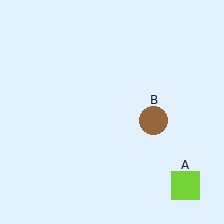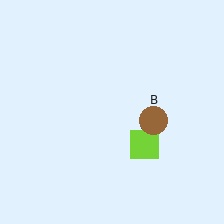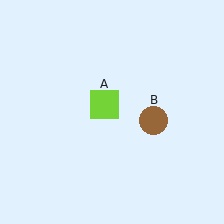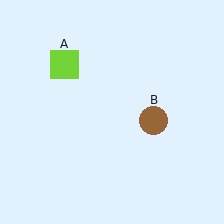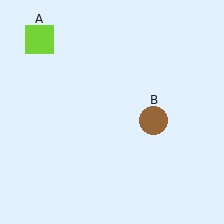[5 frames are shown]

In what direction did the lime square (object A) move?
The lime square (object A) moved up and to the left.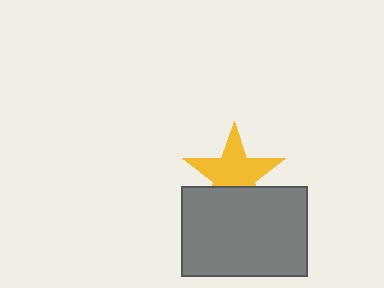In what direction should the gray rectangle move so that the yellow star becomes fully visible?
The gray rectangle should move down. That is the shortest direction to clear the overlap and leave the yellow star fully visible.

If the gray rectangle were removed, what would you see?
You would see the complete yellow star.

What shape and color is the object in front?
The object in front is a gray rectangle.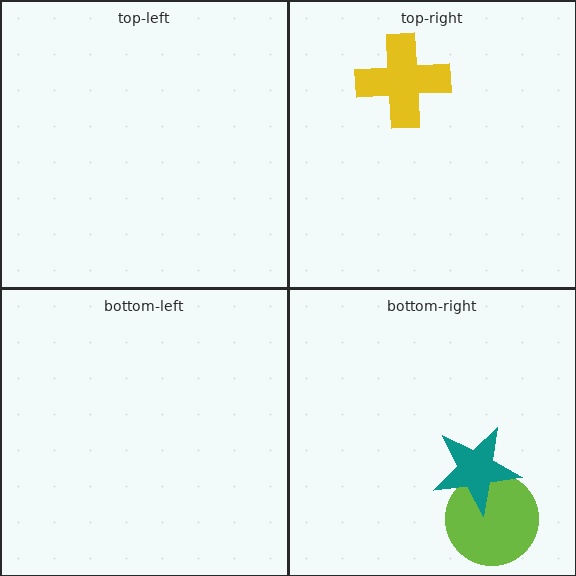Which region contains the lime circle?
The bottom-right region.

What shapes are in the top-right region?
The yellow cross.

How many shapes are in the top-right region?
1.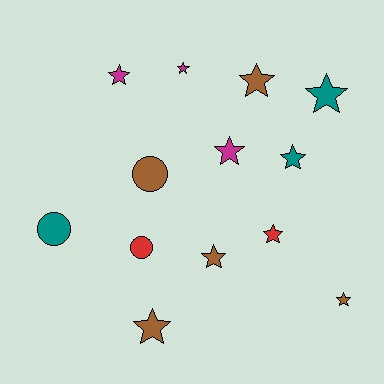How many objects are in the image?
There are 13 objects.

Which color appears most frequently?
Brown, with 5 objects.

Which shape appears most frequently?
Star, with 10 objects.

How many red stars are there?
There is 1 red star.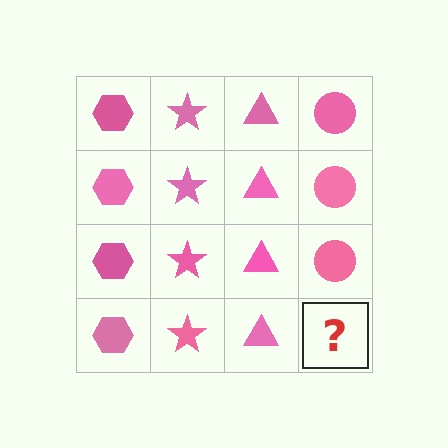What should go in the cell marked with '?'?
The missing cell should contain a pink circle.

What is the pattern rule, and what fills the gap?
The rule is that each column has a consistent shape. The gap should be filled with a pink circle.